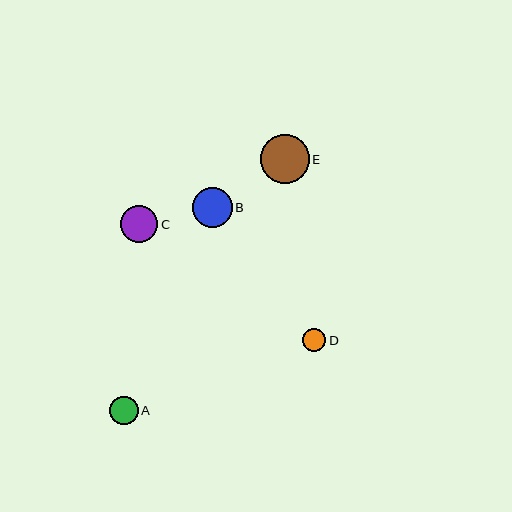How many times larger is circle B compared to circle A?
Circle B is approximately 1.4 times the size of circle A.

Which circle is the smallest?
Circle D is the smallest with a size of approximately 23 pixels.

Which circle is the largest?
Circle E is the largest with a size of approximately 49 pixels.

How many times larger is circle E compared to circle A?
Circle E is approximately 1.7 times the size of circle A.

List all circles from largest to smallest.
From largest to smallest: E, B, C, A, D.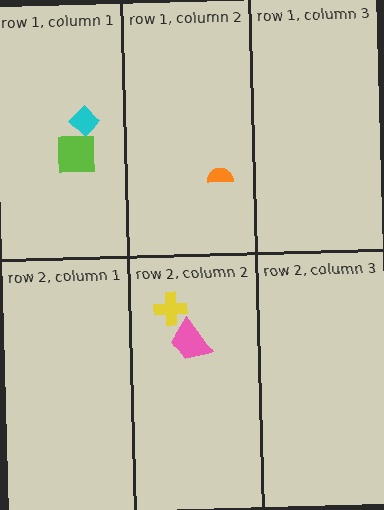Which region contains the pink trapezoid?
The row 2, column 2 region.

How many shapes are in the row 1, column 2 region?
1.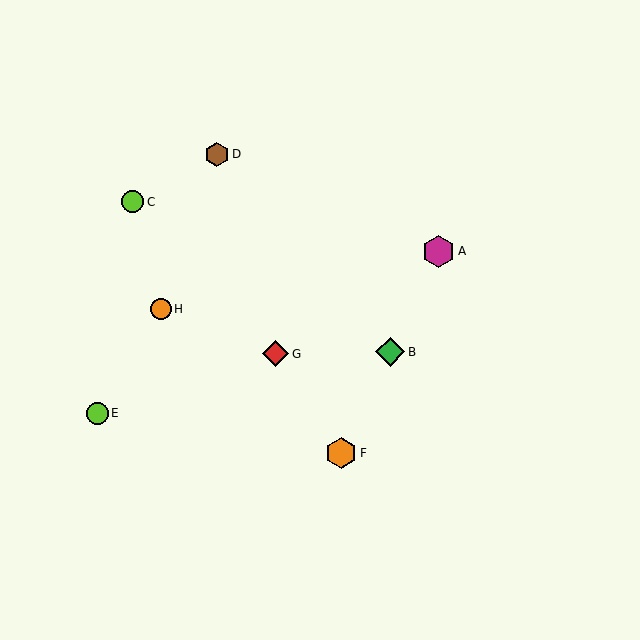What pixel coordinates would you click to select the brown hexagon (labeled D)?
Click at (217, 155) to select the brown hexagon D.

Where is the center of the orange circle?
The center of the orange circle is at (161, 309).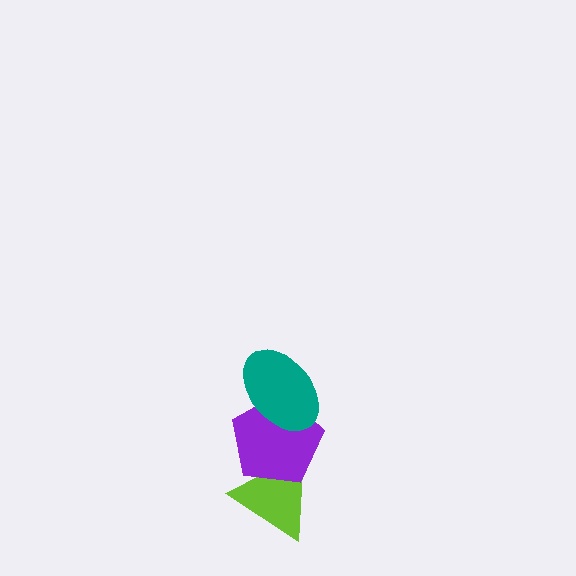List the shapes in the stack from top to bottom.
From top to bottom: the teal ellipse, the purple pentagon, the lime triangle.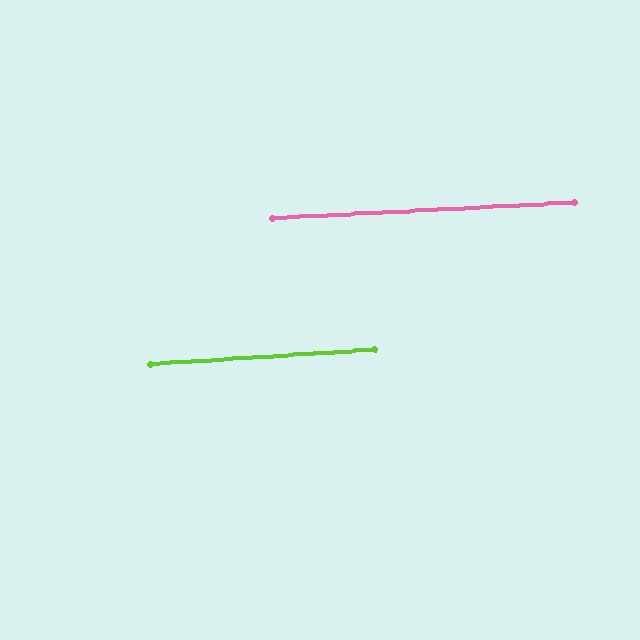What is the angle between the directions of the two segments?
Approximately 1 degree.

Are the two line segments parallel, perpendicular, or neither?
Parallel — their directions differ by only 0.8°.